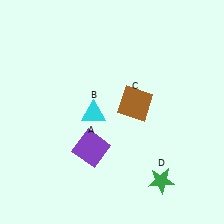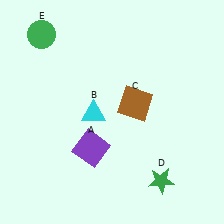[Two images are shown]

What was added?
A green circle (E) was added in Image 2.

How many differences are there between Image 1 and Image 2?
There is 1 difference between the two images.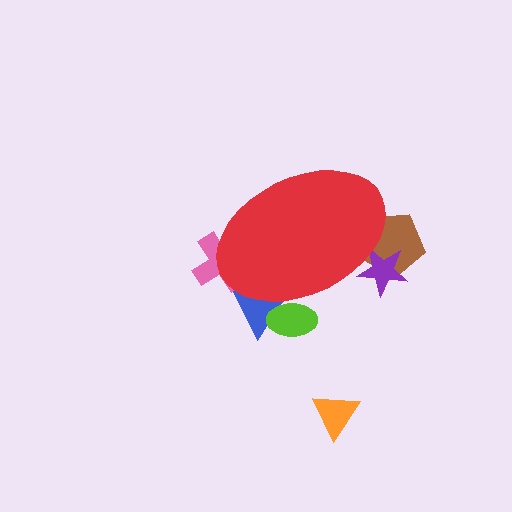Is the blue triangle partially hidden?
Yes, the blue triangle is partially hidden behind the red ellipse.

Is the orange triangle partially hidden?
No, the orange triangle is fully visible.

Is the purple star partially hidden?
Yes, the purple star is partially hidden behind the red ellipse.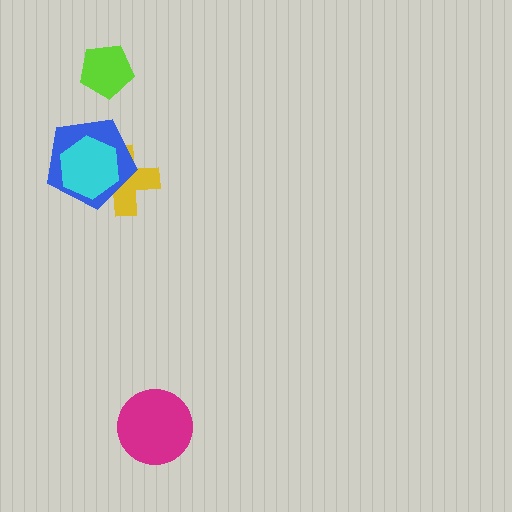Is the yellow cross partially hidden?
Yes, it is partially covered by another shape.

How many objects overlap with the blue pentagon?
2 objects overlap with the blue pentagon.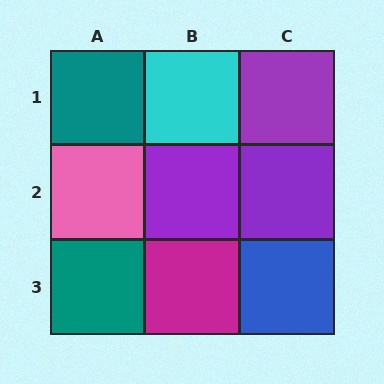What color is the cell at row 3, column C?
Blue.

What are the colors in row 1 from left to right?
Teal, cyan, purple.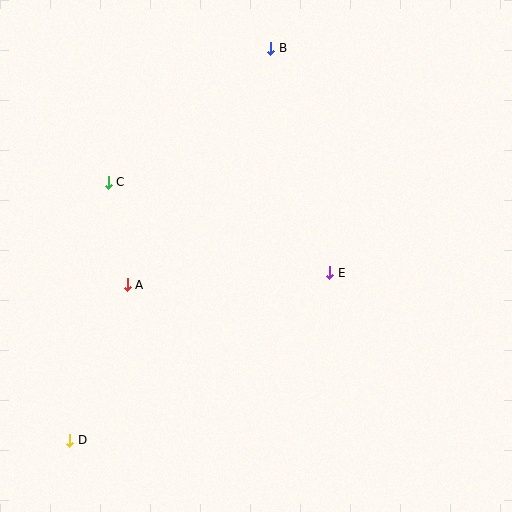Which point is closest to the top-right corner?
Point B is closest to the top-right corner.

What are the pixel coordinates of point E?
Point E is at (330, 273).